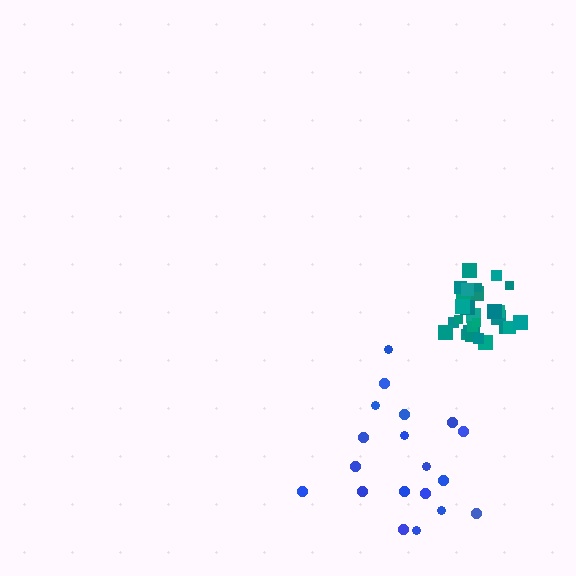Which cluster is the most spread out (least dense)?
Blue.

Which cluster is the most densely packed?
Teal.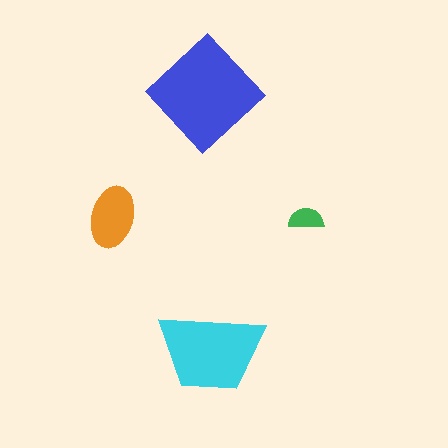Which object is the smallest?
The green semicircle.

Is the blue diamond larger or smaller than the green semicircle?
Larger.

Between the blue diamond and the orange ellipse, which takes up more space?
The blue diamond.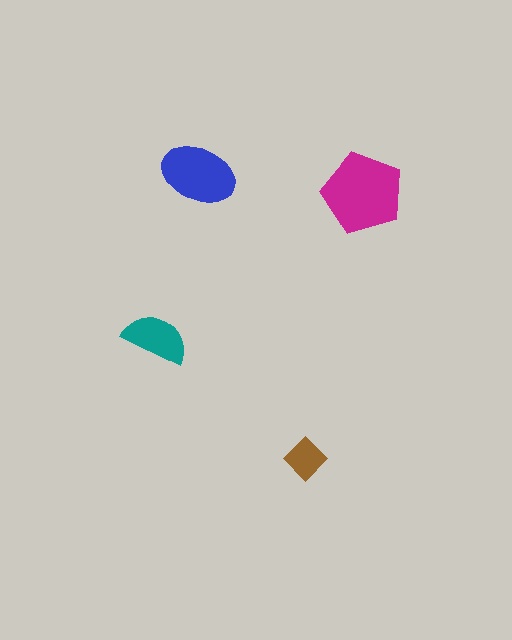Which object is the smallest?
The brown diamond.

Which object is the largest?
The magenta pentagon.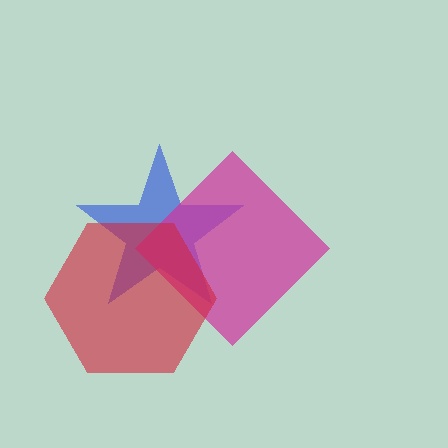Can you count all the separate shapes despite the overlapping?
Yes, there are 3 separate shapes.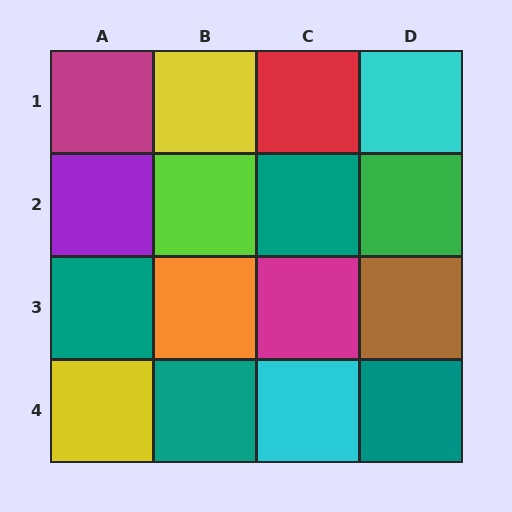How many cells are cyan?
2 cells are cyan.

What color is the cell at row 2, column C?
Teal.